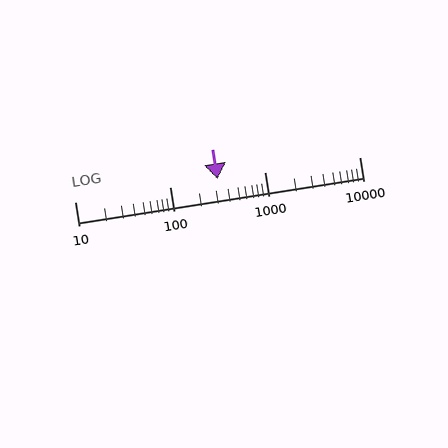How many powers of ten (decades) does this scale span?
The scale spans 3 decades, from 10 to 10000.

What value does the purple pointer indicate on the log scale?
The pointer indicates approximately 320.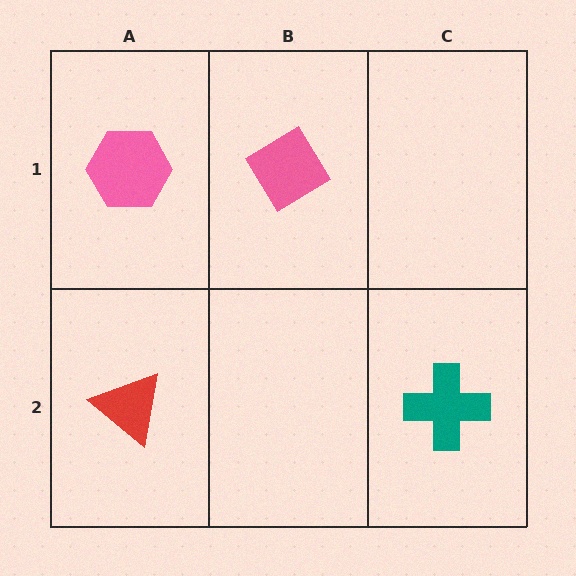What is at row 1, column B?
A pink diamond.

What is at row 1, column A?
A pink hexagon.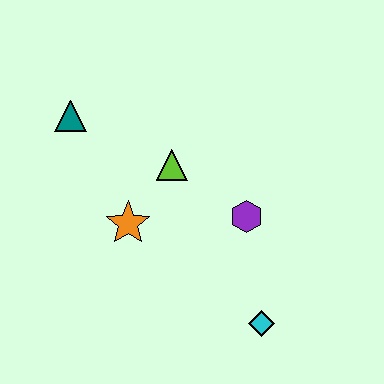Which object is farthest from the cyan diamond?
The teal triangle is farthest from the cyan diamond.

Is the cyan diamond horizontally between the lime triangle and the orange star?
No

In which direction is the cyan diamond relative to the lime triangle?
The cyan diamond is below the lime triangle.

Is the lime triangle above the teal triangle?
No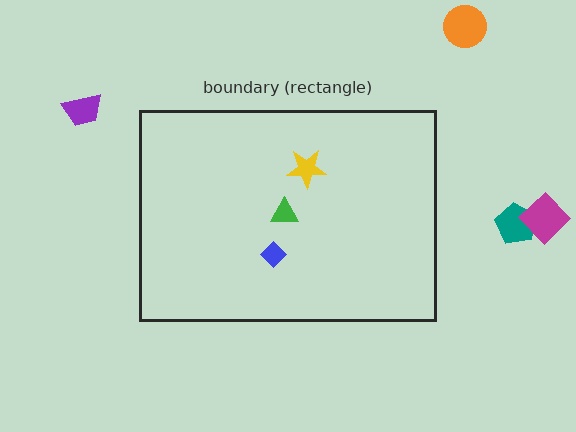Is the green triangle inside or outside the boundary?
Inside.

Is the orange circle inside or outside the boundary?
Outside.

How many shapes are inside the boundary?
3 inside, 4 outside.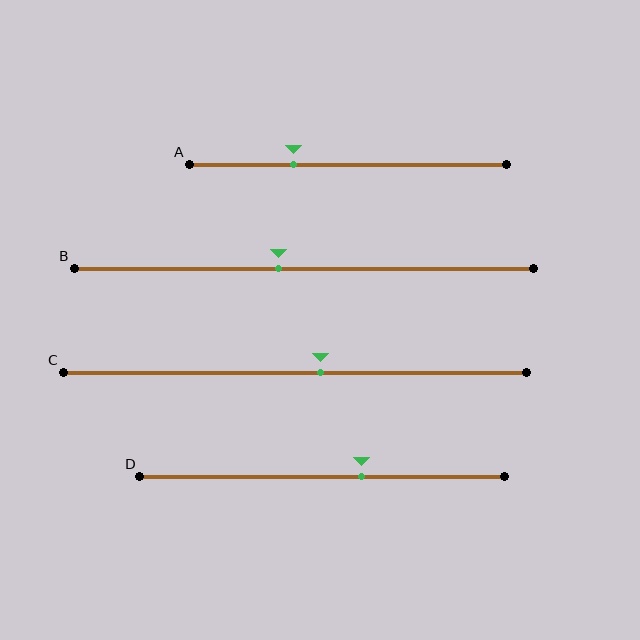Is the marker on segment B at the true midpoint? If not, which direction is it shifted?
No, the marker on segment B is shifted to the left by about 6% of the segment length.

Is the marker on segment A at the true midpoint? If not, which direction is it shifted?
No, the marker on segment A is shifted to the left by about 17% of the segment length.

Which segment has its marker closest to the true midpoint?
Segment C has its marker closest to the true midpoint.